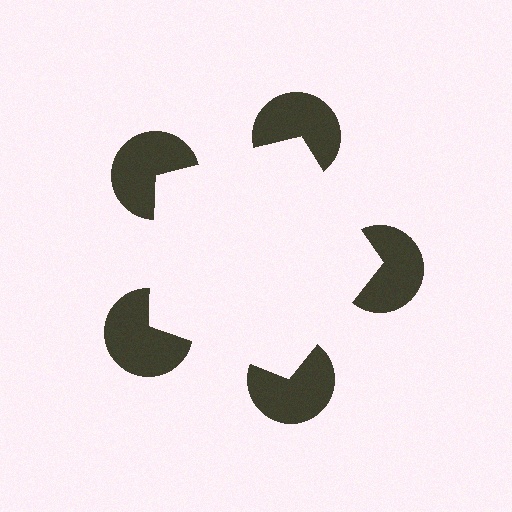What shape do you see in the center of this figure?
An illusory pentagon — its edges are inferred from the aligned wedge cuts in the pac-man discs, not physically drawn.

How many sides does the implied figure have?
5 sides.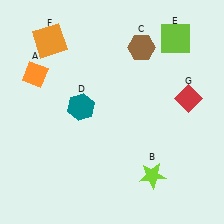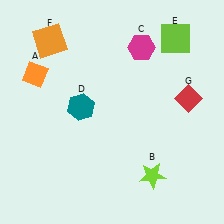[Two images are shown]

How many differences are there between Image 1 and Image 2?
There is 1 difference between the two images.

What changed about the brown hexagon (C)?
In Image 1, C is brown. In Image 2, it changed to magenta.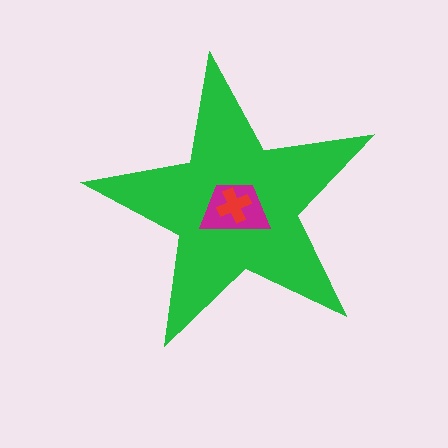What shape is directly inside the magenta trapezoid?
The red cross.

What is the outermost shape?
The green star.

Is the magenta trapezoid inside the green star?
Yes.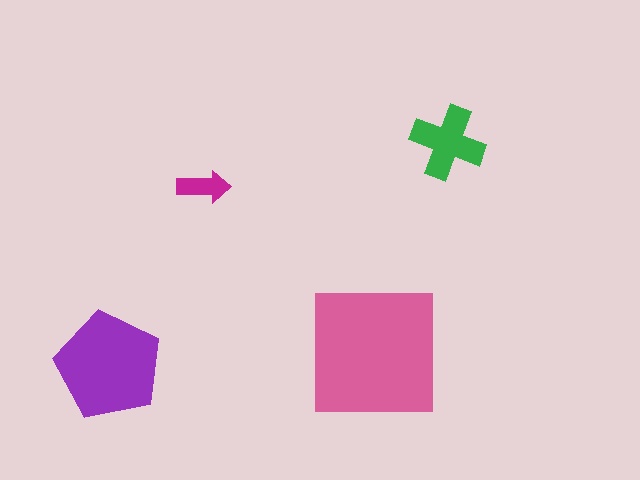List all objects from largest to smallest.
The pink square, the purple pentagon, the green cross, the magenta arrow.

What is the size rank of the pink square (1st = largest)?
1st.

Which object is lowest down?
The purple pentagon is bottommost.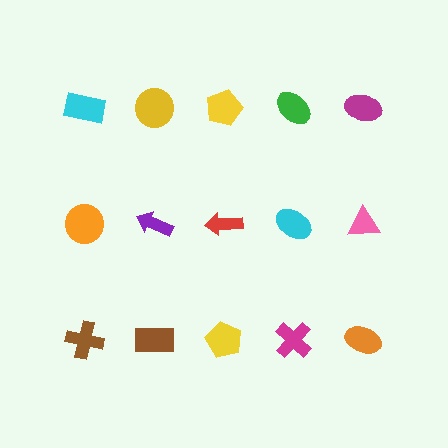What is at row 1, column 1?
A cyan rectangle.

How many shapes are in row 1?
5 shapes.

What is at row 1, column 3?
A yellow pentagon.